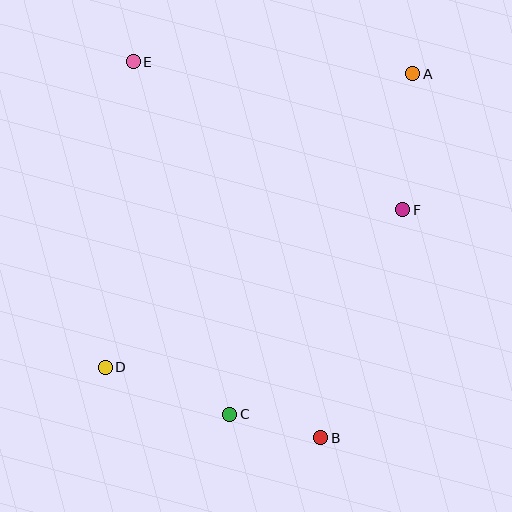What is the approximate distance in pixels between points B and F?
The distance between B and F is approximately 242 pixels.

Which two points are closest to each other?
Points B and C are closest to each other.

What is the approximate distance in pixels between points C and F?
The distance between C and F is approximately 268 pixels.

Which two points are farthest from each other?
Points A and D are farthest from each other.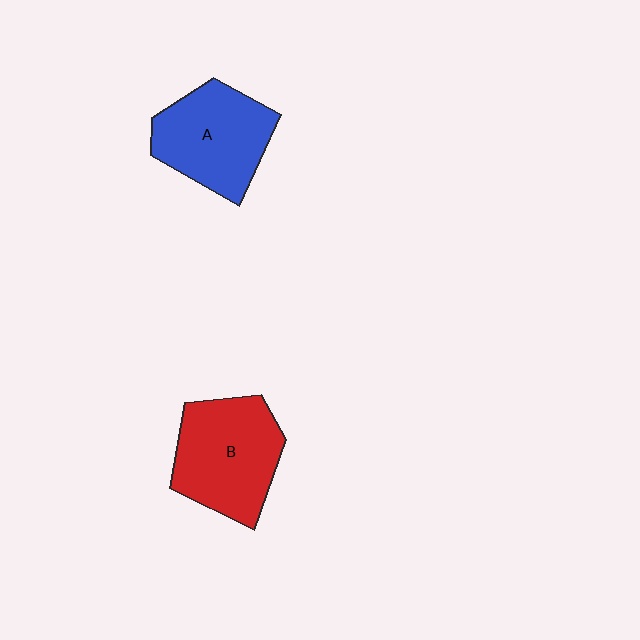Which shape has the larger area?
Shape B (red).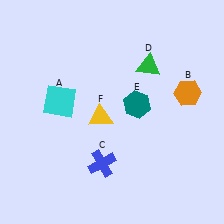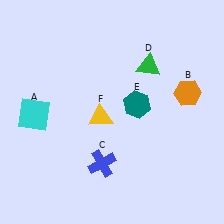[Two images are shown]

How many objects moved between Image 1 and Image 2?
1 object moved between the two images.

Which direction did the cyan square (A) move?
The cyan square (A) moved left.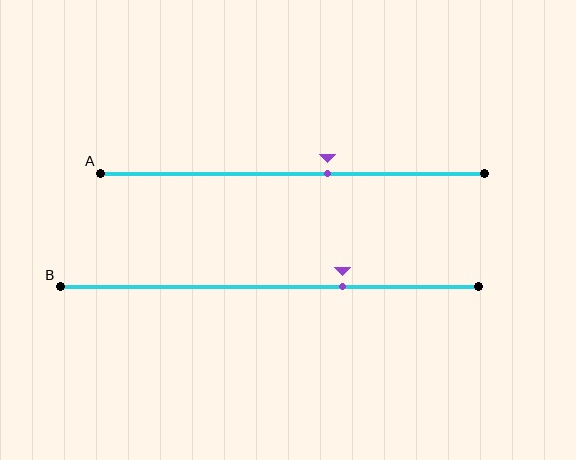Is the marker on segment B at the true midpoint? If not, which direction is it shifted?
No, the marker on segment B is shifted to the right by about 18% of the segment length.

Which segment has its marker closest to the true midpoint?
Segment A has its marker closest to the true midpoint.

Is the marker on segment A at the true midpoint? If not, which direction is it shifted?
No, the marker on segment A is shifted to the right by about 9% of the segment length.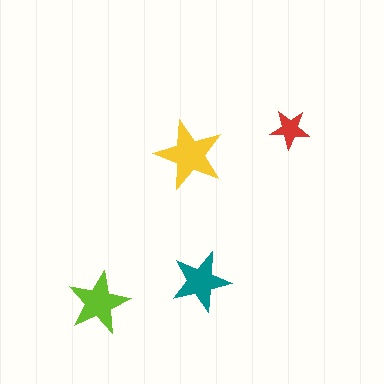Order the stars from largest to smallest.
the yellow one, the lime one, the teal one, the red one.